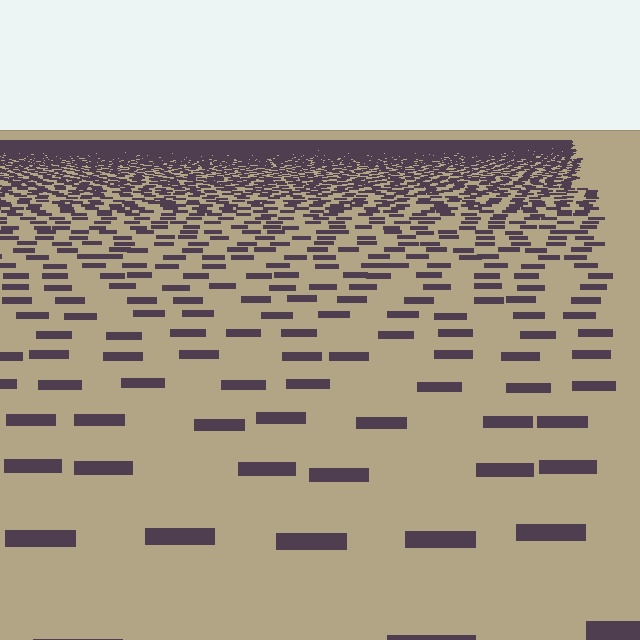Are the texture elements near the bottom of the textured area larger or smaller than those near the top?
Larger. Near the bottom, elements are closer to the viewer and appear at a bigger on-screen size.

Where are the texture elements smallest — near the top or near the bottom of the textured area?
Near the top.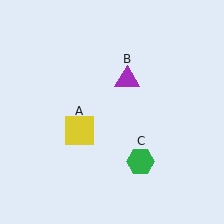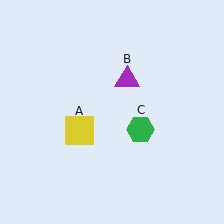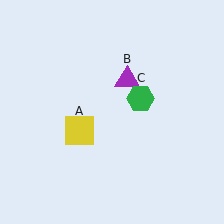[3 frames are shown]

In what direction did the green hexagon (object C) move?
The green hexagon (object C) moved up.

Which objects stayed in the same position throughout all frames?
Yellow square (object A) and purple triangle (object B) remained stationary.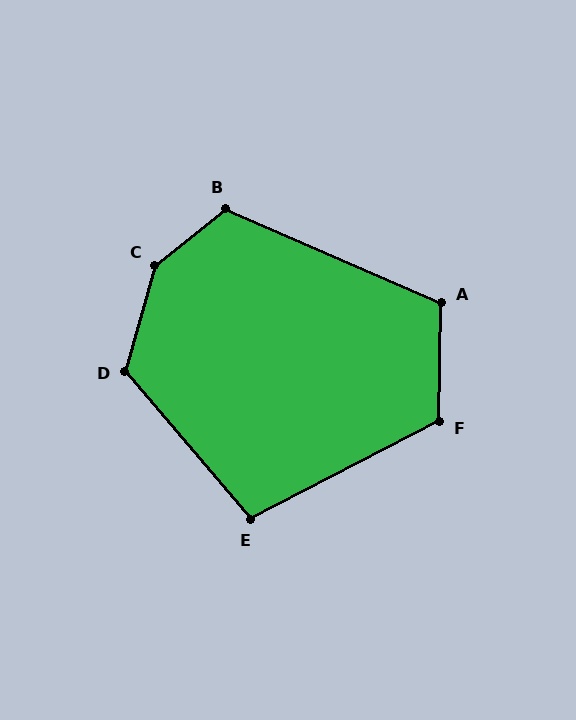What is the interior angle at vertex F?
Approximately 118 degrees (obtuse).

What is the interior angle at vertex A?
Approximately 113 degrees (obtuse).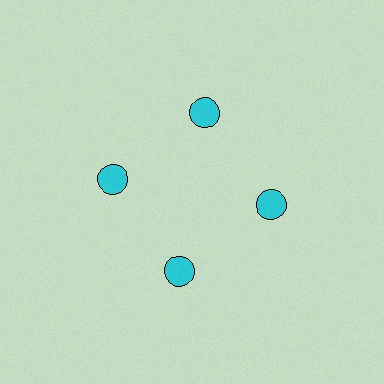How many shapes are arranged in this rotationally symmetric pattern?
There are 4 shapes, arranged in 4 groups of 1.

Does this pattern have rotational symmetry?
Yes, this pattern has 4-fold rotational symmetry. It looks the same after rotating 90 degrees around the center.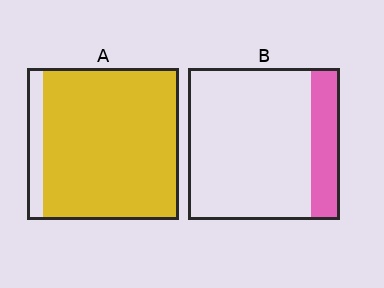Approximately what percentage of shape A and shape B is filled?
A is approximately 90% and B is approximately 20%.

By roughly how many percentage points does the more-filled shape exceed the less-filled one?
By roughly 70 percentage points (A over B).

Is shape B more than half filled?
No.